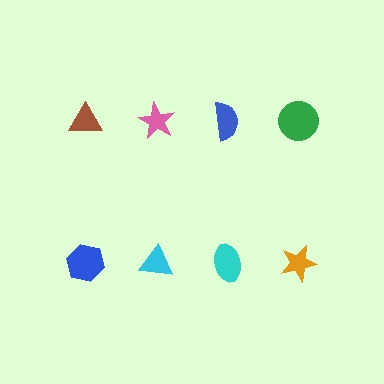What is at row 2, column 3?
A cyan ellipse.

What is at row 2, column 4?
An orange star.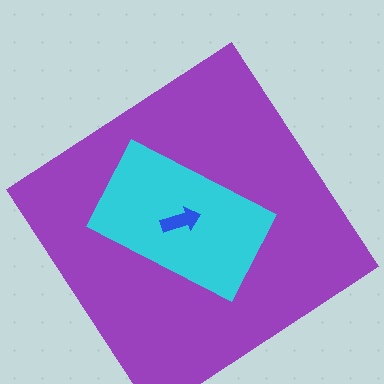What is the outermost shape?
The purple diamond.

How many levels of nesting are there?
3.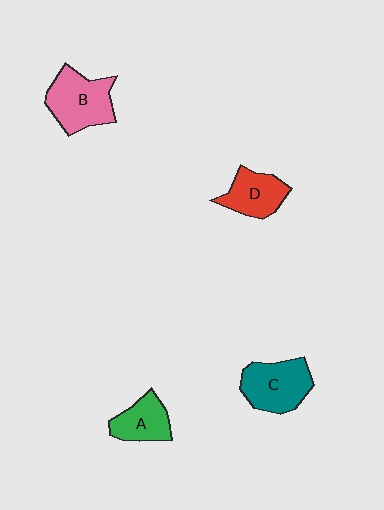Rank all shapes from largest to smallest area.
From largest to smallest: B (pink), C (teal), D (red), A (green).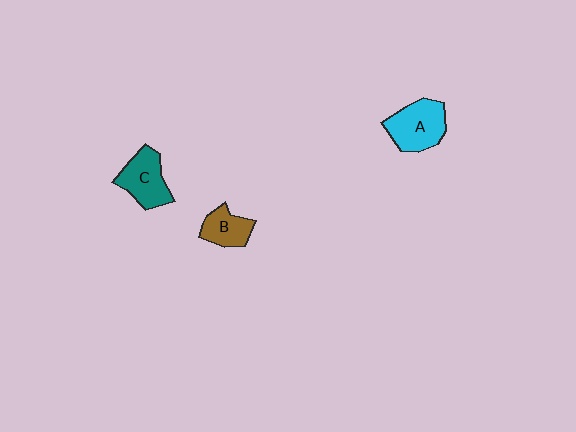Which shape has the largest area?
Shape A (cyan).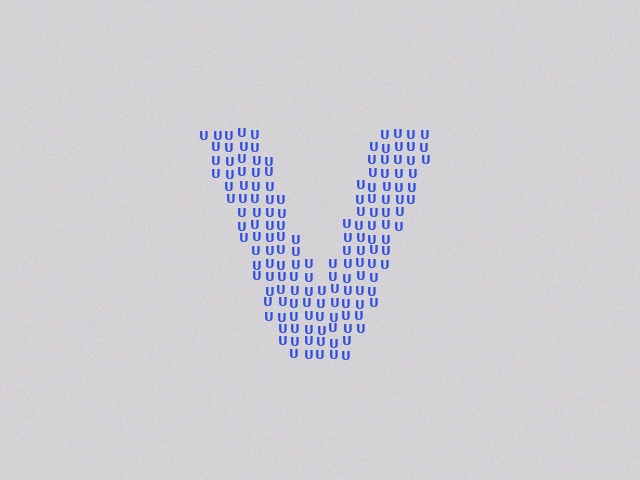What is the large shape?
The large shape is the letter V.